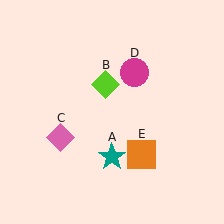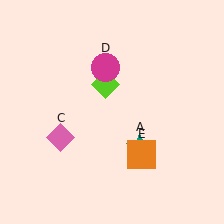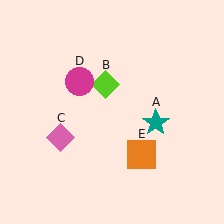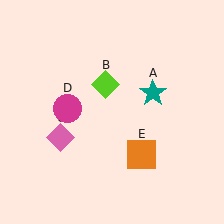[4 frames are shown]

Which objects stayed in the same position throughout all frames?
Lime diamond (object B) and pink diamond (object C) and orange square (object E) remained stationary.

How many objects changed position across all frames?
2 objects changed position: teal star (object A), magenta circle (object D).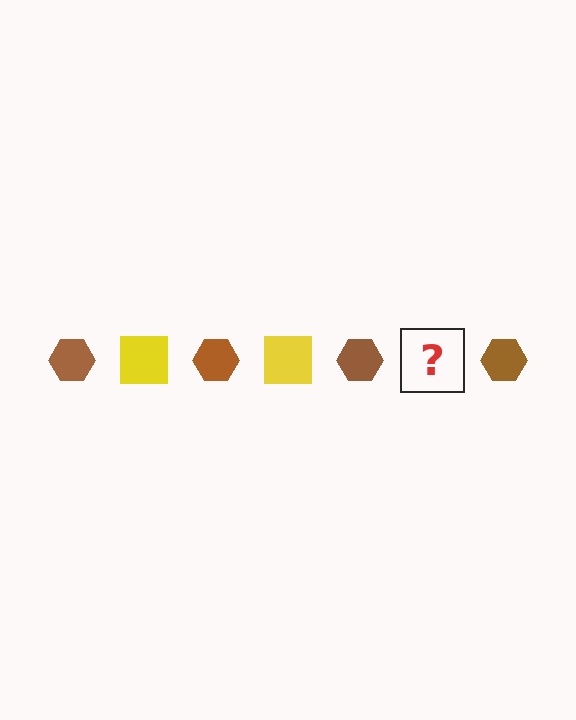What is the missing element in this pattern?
The missing element is a yellow square.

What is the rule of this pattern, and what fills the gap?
The rule is that the pattern alternates between brown hexagon and yellow square. The gap should be filled with a yellow square.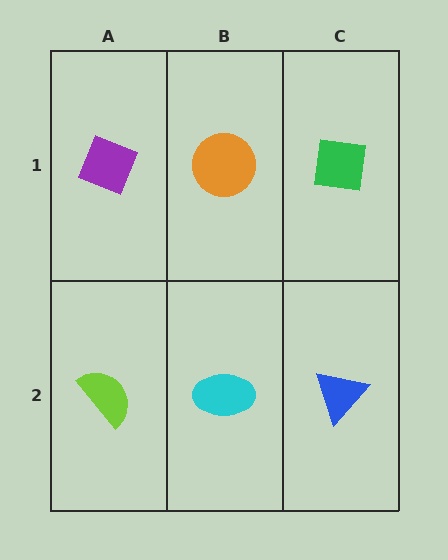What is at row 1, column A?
A purple diamond.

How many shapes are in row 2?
3 shapes.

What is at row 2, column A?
A lime semicircle.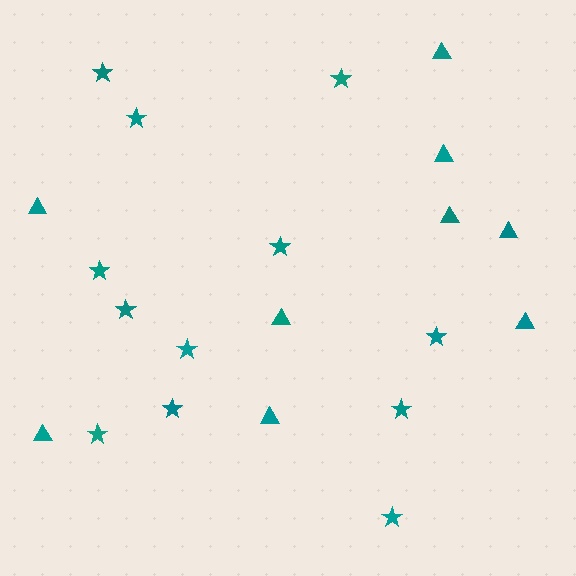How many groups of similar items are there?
There are 2 groups: one group of stars (12) and one group of triangles (9).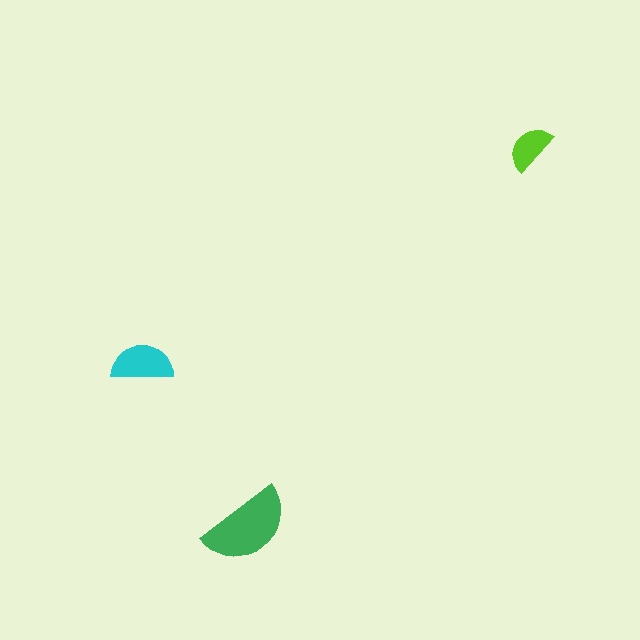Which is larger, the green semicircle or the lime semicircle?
The green one.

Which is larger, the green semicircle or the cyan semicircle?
The green one.